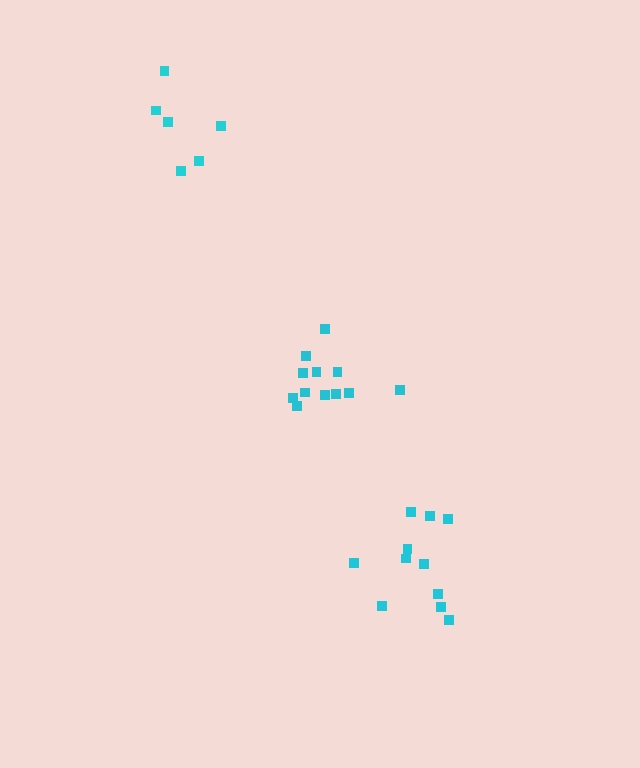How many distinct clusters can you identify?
There are 3 distinct clusters.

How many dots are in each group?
Group 1: 12 dots, Group 2: 11 dots, Group 3: 6 dots (29 total).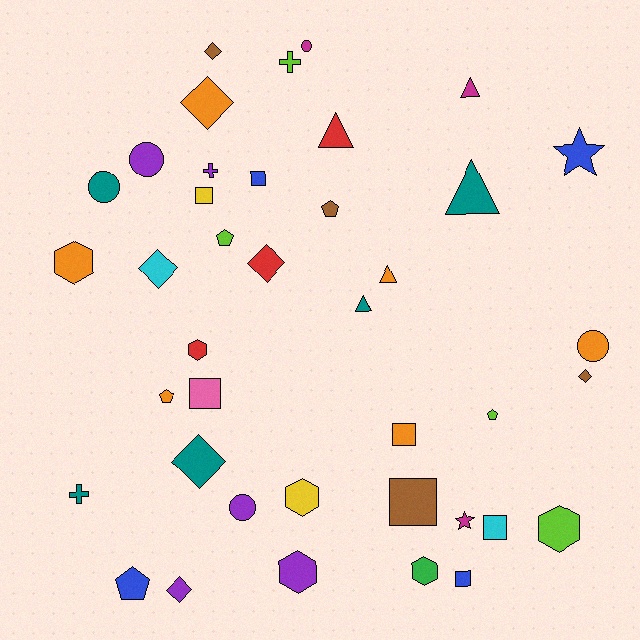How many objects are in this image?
There are 40 objects.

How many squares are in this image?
There are 7 squares.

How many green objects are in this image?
There is 1 green object.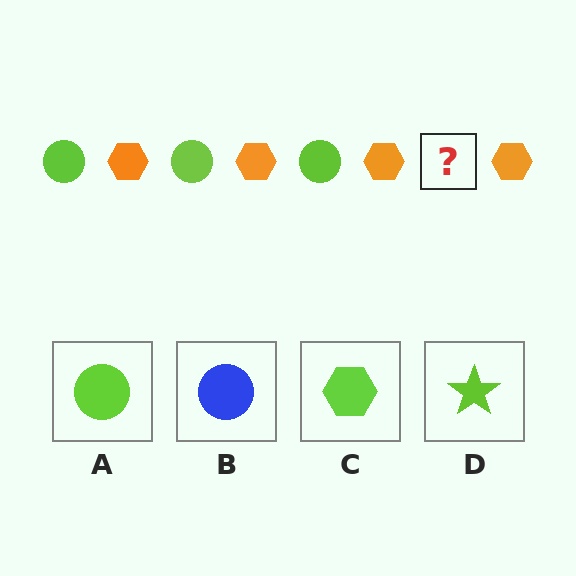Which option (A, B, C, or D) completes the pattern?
A.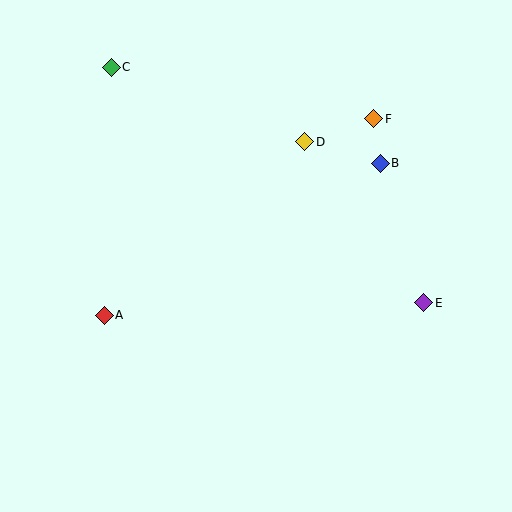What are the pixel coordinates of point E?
Point E is at (424, 303).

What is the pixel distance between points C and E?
The distance between C and E is 391 pixels.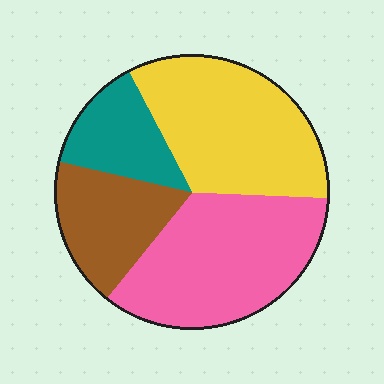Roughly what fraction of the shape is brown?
Brown takes up about one sixth (1/6) of the shape.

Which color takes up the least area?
Teal, at roughly 15%.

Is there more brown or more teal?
Brown.